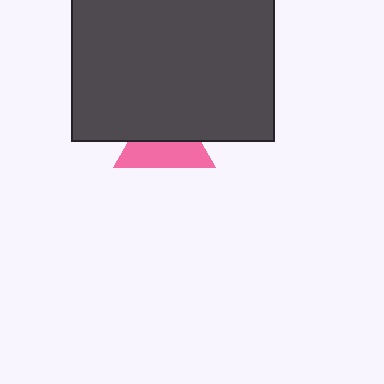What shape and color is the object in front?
The object in front is a dark gray rectangle.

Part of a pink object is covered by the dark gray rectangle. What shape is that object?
It is a triangle.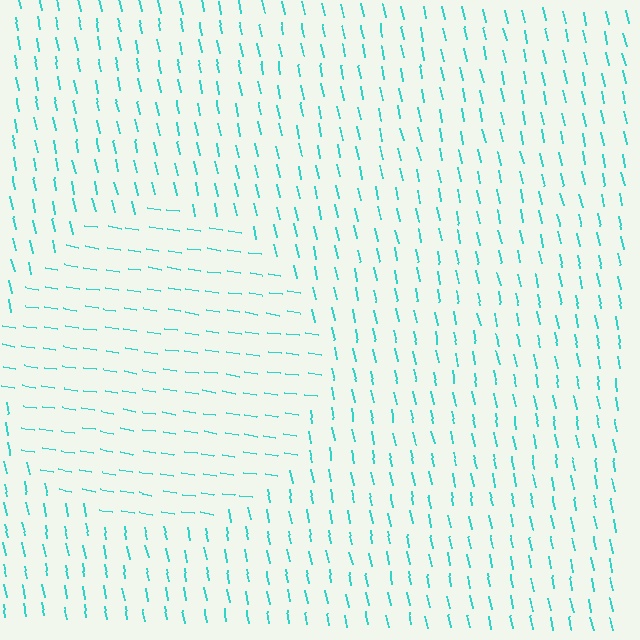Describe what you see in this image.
The image is filled with small cyan line segments. A circle region in the image has lines oriented differently from the surrounding lines, creating a visible texture boundary.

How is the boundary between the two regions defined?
The boundary is defined purely by a change in line orientation (approximately 69 degrees difference). All lines are the same color and thickness.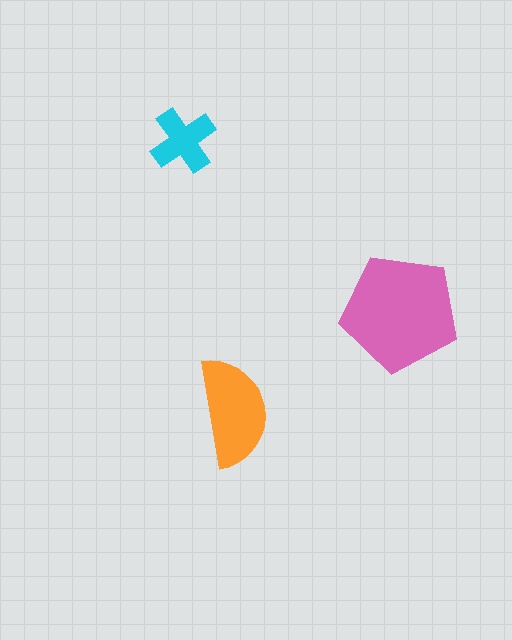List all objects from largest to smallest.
The pink pentagon, the orange semicircle, the cyan cross.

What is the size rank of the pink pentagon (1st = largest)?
1st.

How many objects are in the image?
There are 3 objects in the image.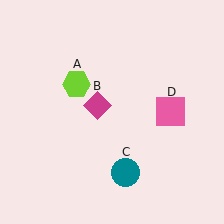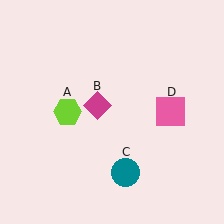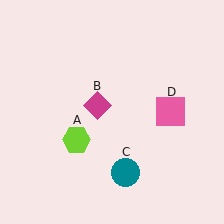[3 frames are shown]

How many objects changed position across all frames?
1 object changed position: lime hexagon (object A).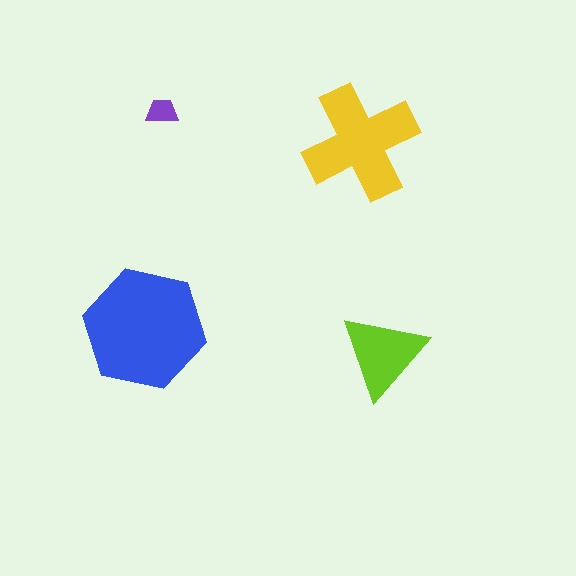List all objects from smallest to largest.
The purple trapezoid, the lime triangle, the yellow cross, the blue hexagon.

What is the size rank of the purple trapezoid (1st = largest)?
4th.